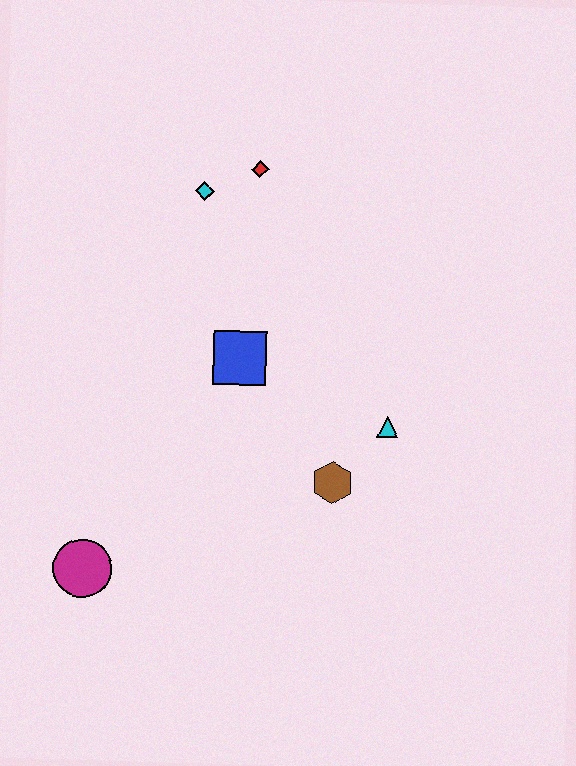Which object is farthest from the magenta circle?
The red diamond is farthest from the magenta circle.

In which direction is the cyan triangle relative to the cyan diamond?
The cyan triangle is below the cyan diamond.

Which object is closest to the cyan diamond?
The red diamond is closest to the cyan diamond.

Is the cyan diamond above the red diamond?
No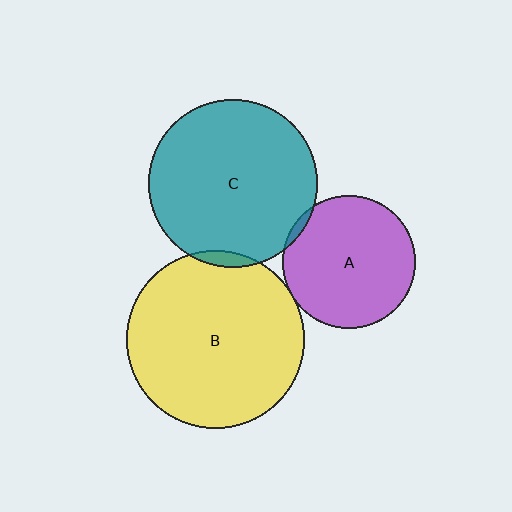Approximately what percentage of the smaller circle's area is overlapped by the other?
Approximately 5%.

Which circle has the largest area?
Circle B (yellow).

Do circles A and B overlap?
Yes.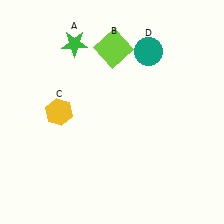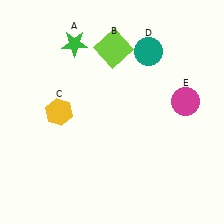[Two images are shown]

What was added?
A magenta circle (E) was added in Image 2.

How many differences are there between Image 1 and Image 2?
There is 1 difference between the two images.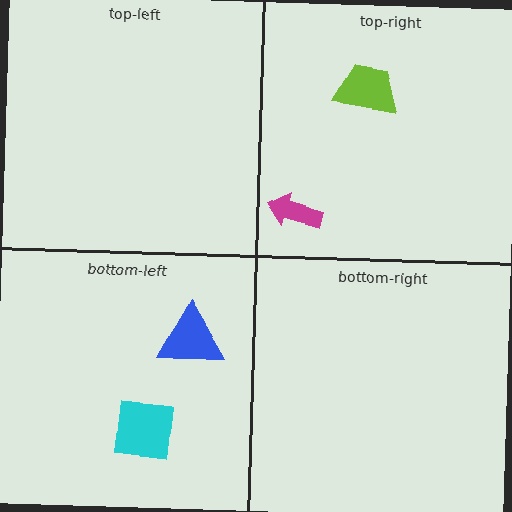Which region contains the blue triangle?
The bottom-left region.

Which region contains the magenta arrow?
The top-right region.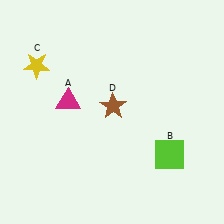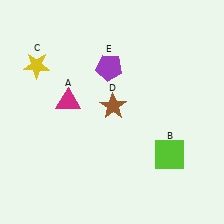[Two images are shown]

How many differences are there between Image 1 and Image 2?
There is 1 difference between the two images.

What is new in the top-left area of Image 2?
A purple pentagon (E) was added in the top-left area of Image 2.